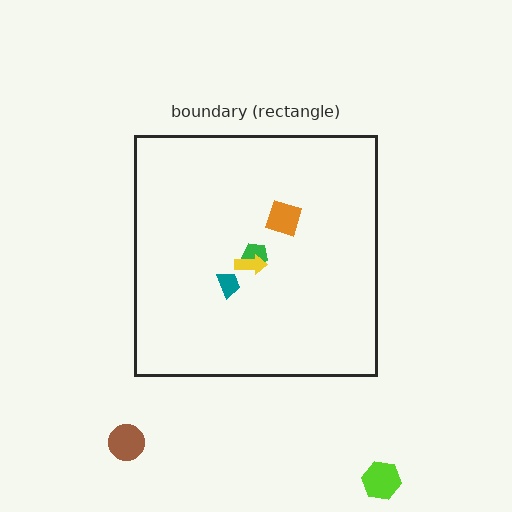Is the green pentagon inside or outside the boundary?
Inside.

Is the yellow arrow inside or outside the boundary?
Inside.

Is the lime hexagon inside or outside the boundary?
Outside.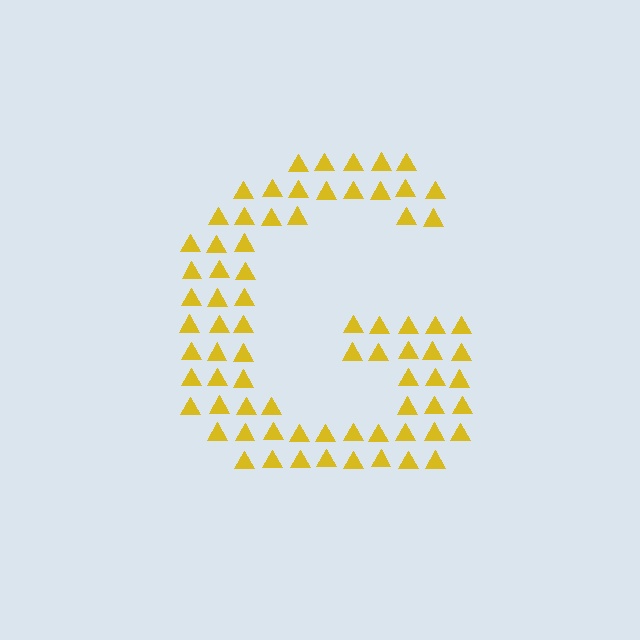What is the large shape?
The large shape is the letter G.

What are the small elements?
The small elements are triangles.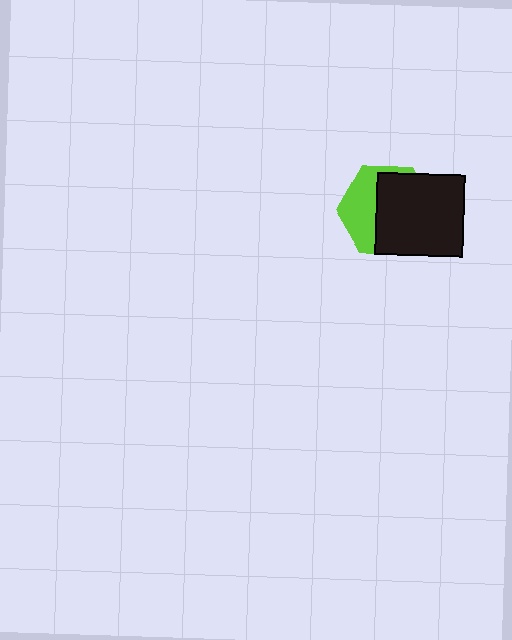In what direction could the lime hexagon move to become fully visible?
The lime hexagon could move left. That would shift it out from behind the black rectangle entirely.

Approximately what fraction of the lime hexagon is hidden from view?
Roughly 61% of the lime hexagon is hidden behind the black rectangle.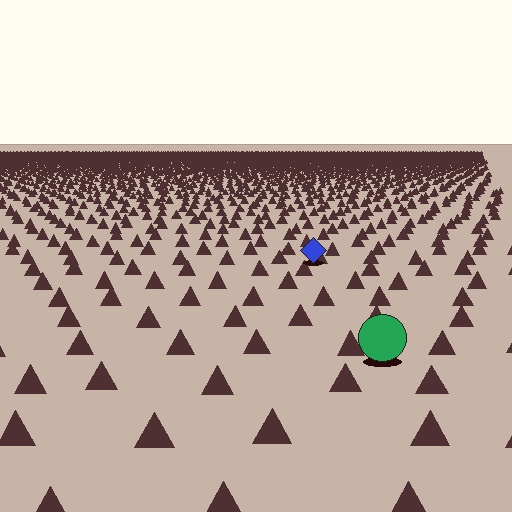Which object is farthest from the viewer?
The blue diamond is farthest from the viewer. It appears smaller and the ground texture around it is denser.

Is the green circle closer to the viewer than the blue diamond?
Yes. The green circle is closer — you can tell from the texture gradient: the ground texture is coarser near it.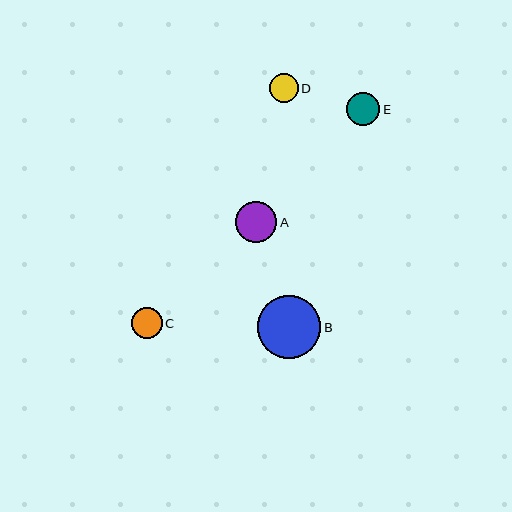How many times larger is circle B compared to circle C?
Circle B is approximately 2.1 times the size of circle C.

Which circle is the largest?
Circle B is the largest with a size of approximately 63 pixels.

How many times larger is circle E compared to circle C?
Circle E is approximately 1.1 times the size of circle C.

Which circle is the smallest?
Circle D is the smallest with a size of approximately 29 pixels.